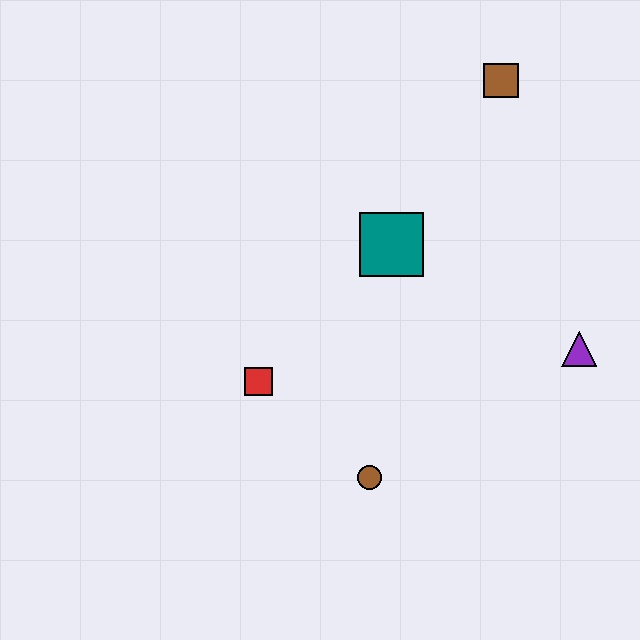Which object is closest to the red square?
The brown circle is closest to the red square.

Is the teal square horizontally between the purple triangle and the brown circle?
Yes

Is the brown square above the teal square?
Yes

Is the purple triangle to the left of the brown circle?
No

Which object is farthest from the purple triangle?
The red square is farthest from the purple triangle.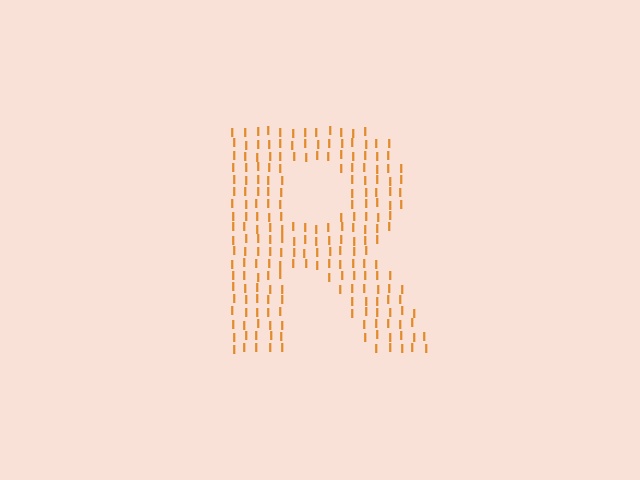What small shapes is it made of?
It is made of small letter I's.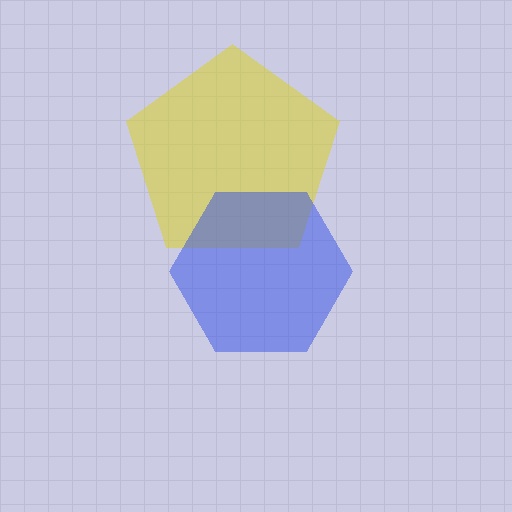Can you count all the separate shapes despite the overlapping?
Yes, there are 2 separate shapes.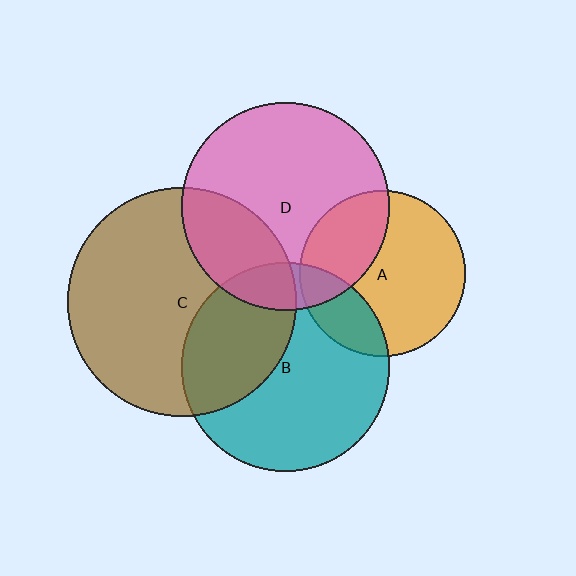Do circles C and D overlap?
Yes.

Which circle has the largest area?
Circle C (brown).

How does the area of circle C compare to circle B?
Approximately 1.2 times.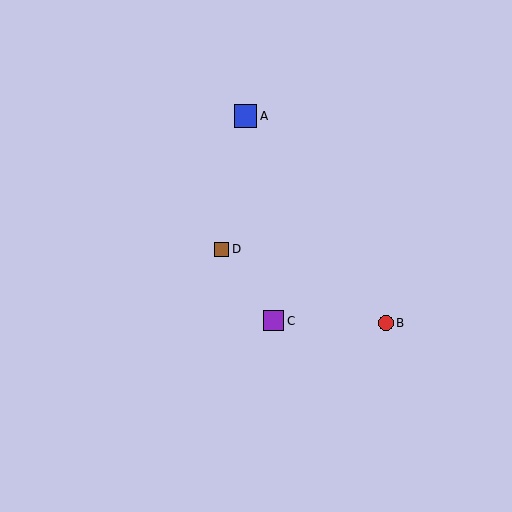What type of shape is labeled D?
Shape D is a brown square.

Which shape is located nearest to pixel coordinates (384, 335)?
The red circle (labeled B) at (386, 323) is nearest to that location.